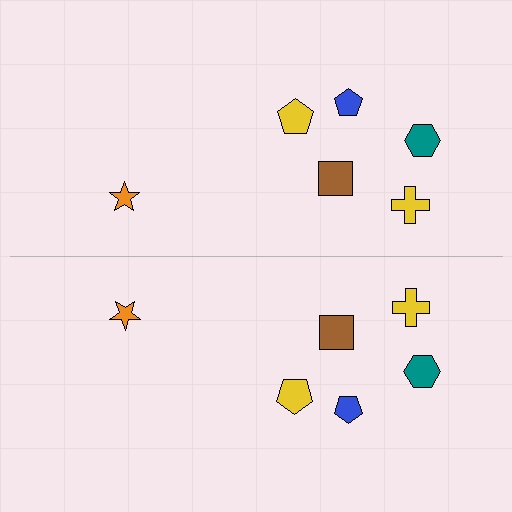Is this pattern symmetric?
Yes, this pattern has bilateral (reflection) symmetry.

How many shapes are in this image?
There are 12 shapes in this image.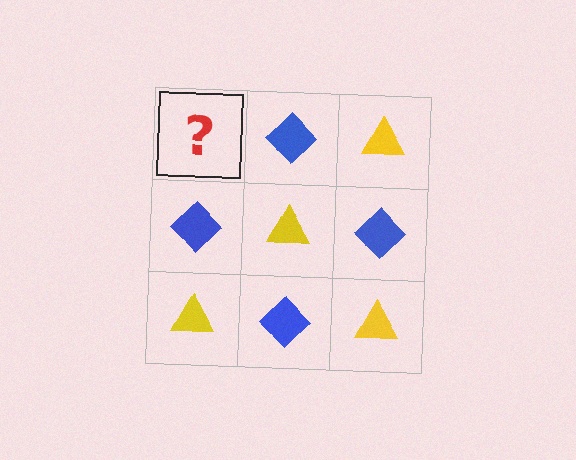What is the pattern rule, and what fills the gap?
The rule is that it alternates yellow triangle and blue diamond in a checkerboard pattern. The gap should be filled with a yellow triangle.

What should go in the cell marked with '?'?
The missing cell should contain a yellow triangle.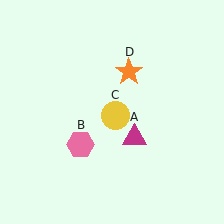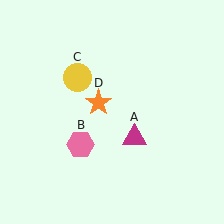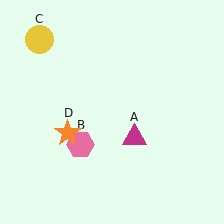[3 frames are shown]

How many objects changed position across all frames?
2 objects changed position: yellow circle (object C), orange star (object D).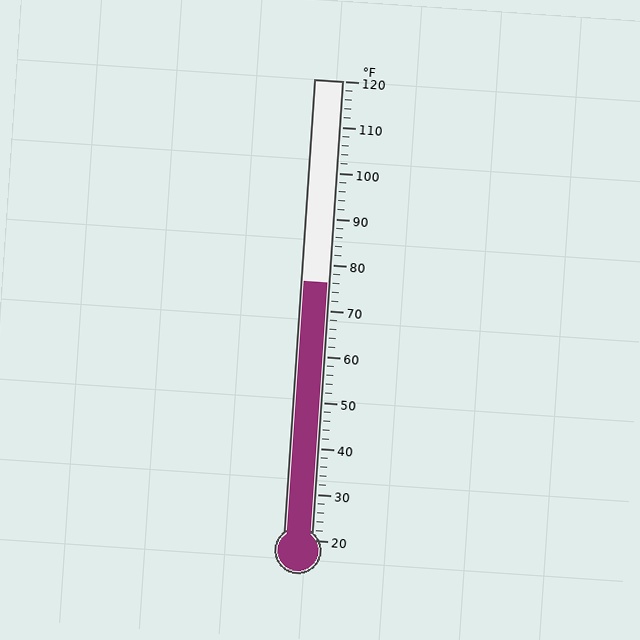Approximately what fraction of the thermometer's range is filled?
The thermometer is filled to approximately 55% of its range.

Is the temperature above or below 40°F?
The temperature is above 40°F.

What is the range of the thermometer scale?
The thermometer scale ranges from 20°F to 120°F.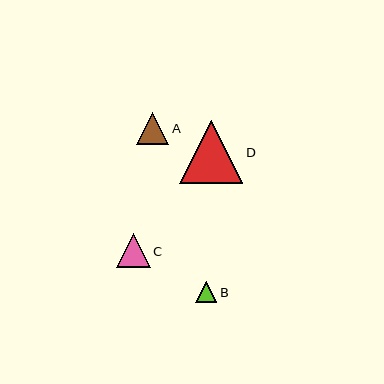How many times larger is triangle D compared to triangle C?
Triangle D is approximately 1.9 times the size of triangle C.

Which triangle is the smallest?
Triangle B is the smallest with a size of approximately 21 pixels.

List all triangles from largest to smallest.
From largest to smallest: D, C, A, B.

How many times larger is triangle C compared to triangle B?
Triangle C is approximately 1.6 times the size of triangle B.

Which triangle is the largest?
Triangle D is the largest with a size of approximately 63 pixels.